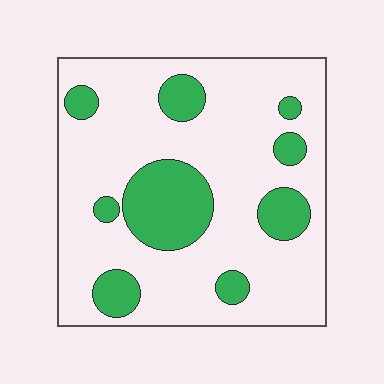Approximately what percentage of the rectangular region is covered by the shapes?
Approximately 25%.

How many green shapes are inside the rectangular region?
9.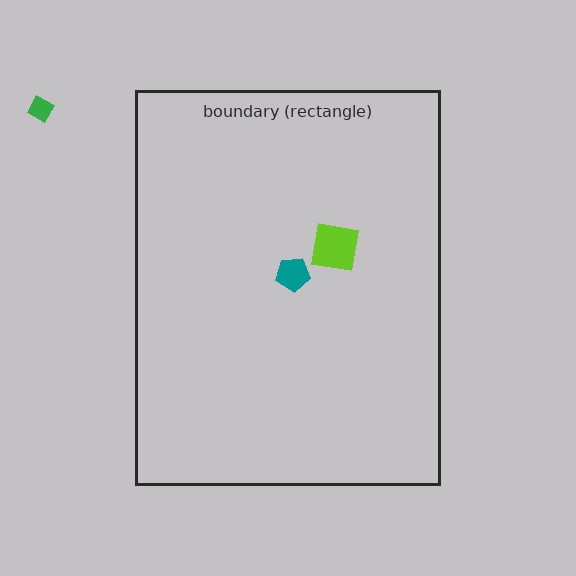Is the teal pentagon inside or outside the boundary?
Inside.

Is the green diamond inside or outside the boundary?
Outside.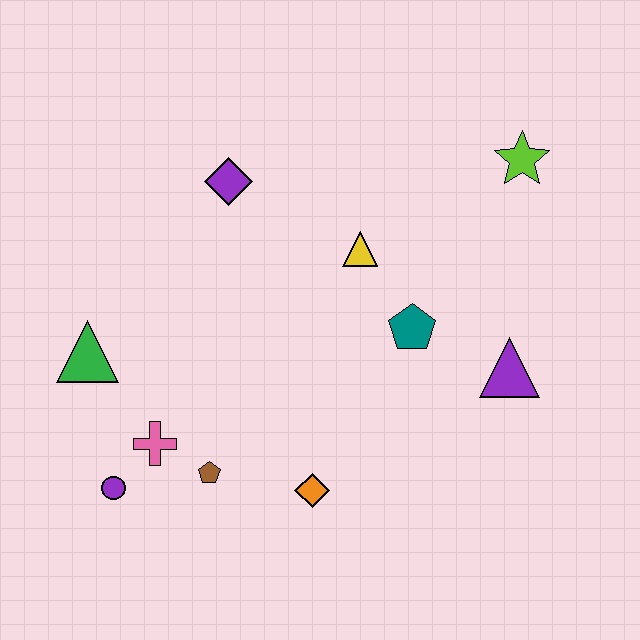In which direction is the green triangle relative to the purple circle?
The green triangle is above the purple circle.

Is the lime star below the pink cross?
No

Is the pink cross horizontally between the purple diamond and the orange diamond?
No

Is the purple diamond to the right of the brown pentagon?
Yes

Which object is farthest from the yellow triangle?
The purple circle is farthest from the yellow triangle.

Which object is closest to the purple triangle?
The teal pentagon is closest to the purple triangle.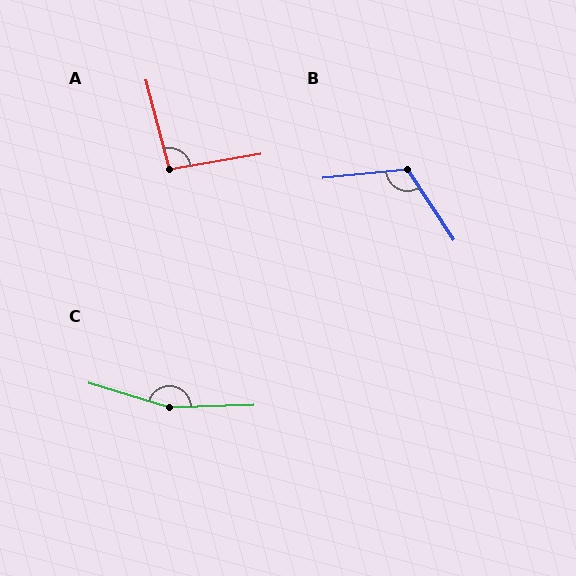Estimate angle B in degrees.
Approximately 118 degrees.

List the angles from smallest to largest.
A (95°), B (118°), C (161°).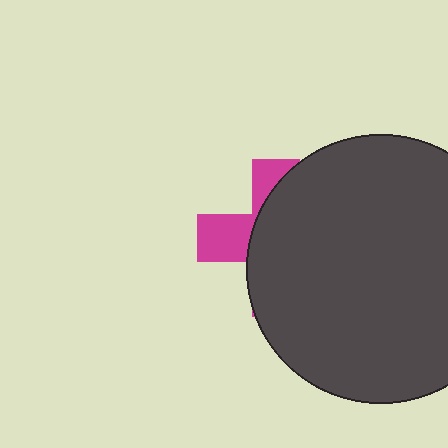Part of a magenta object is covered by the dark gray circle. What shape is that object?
It is a cross.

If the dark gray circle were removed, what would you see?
You would see the complete magenta cross.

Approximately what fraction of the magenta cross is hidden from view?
Roughly 70% of the magenta cross is hidden behind the dark gray circle.